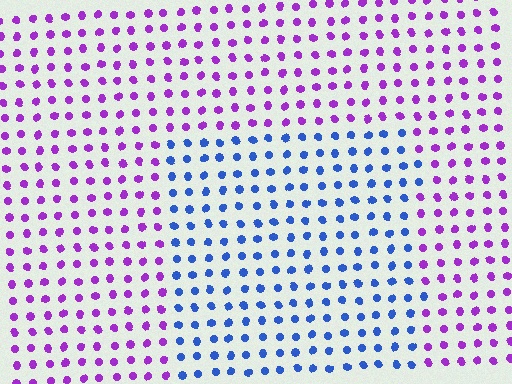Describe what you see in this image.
The image is filled with small purple elements in a uniform arrangement. A rectangle-shaped region is visible where the elements are tinted to a slightly different hue, forming a subtle color boundary.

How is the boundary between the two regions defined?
The boundary is defined purely by a slight shift in hue (about 62 degrees). Spacing, size, and orientation are identical on both sides.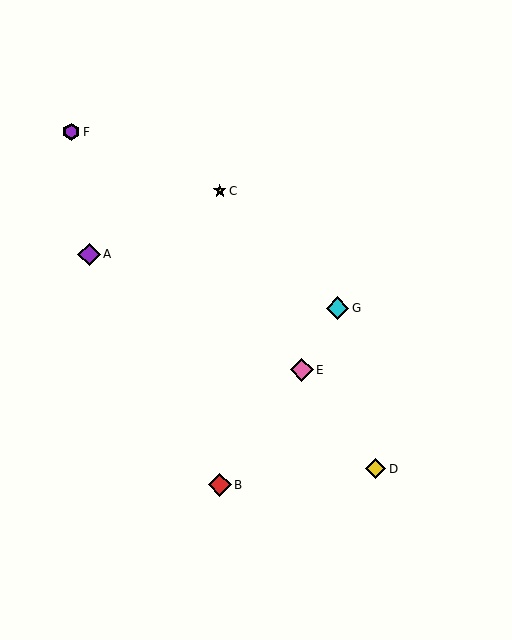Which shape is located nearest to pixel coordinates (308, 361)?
The pink diamond (labeled E) at (302, 370) is nearest to that location.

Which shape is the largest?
The pink diamond (labeled E) is the largest.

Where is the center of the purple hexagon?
The center of the purple hexagon is at (71, 132).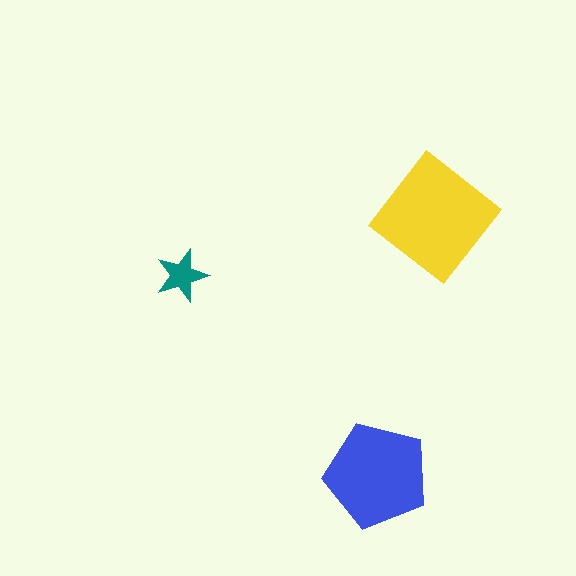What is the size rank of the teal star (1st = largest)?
3rd.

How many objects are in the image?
There are 3 objects in the image.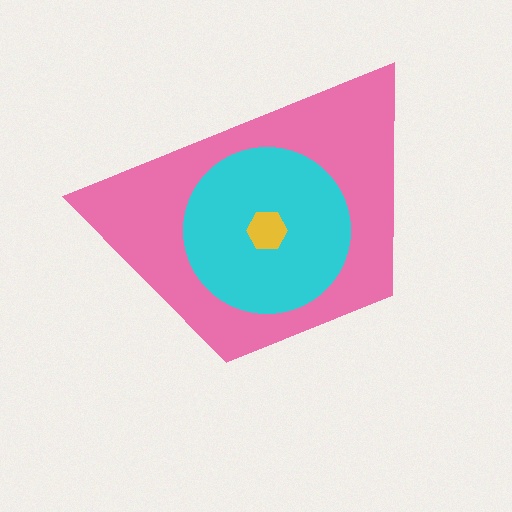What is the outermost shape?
The pink trapezoid.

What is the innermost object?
The yellow hexagon.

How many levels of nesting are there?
3.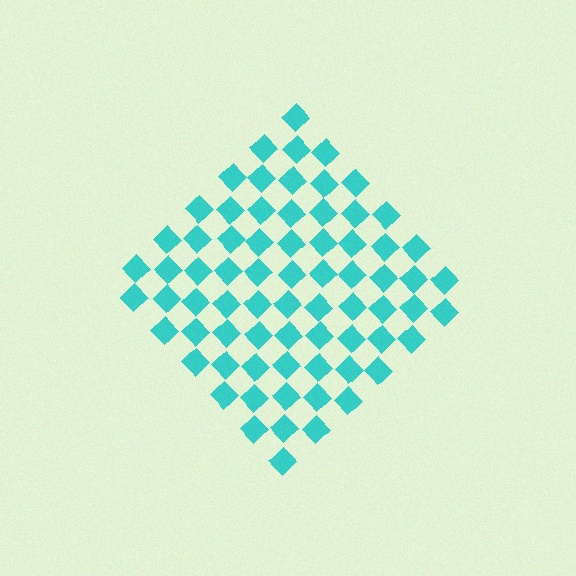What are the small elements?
The small elements are diamonds.